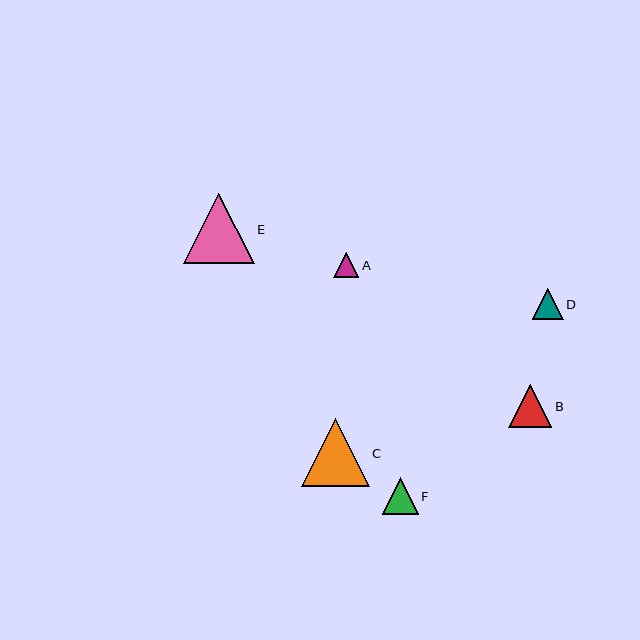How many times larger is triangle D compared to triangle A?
Triangle D is approximately 1.2 times the size of triangle A.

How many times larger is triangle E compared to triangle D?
Triangle E is approximately 2.3 times the size of triangle D.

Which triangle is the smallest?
Triangle A is the smallest with a size of approximately 25 pixels.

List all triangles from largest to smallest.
From largest to smallest: E, C, B, F, D, A.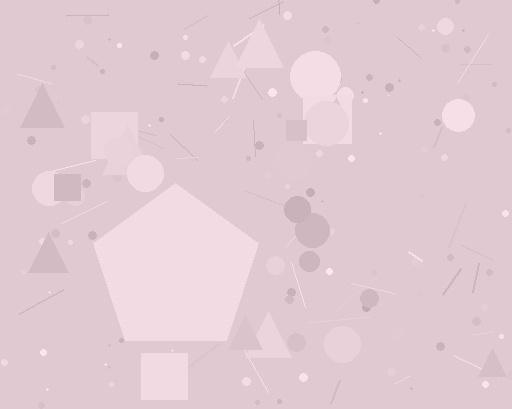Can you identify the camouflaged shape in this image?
The camouflaged shape is a pentagon.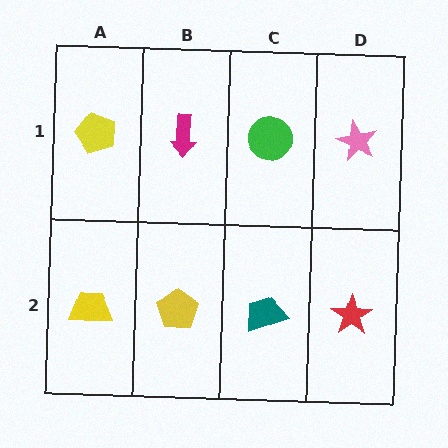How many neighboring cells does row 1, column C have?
3.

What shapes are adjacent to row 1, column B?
A yellow pentagon (row 2, column B), a yellow pentagon (row 1, column A), a green circle (row 1, column C).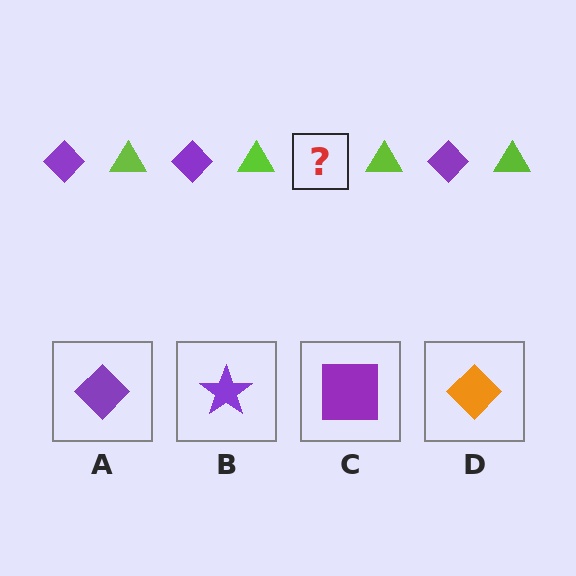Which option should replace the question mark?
Option A.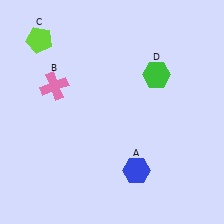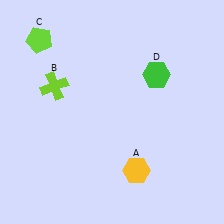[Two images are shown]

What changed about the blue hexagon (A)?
In Image 1, A is blue. In Image 2, it changed to yellow.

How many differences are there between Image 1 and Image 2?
There are 2 differences between the two images.